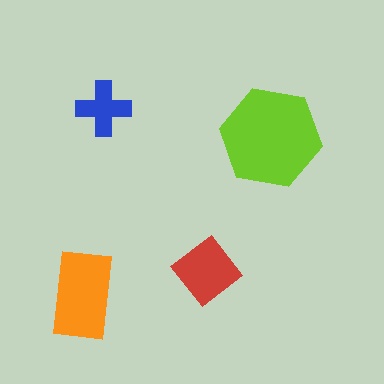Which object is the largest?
The lime hexagon.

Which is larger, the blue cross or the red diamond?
The red diamond.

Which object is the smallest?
The blue cross.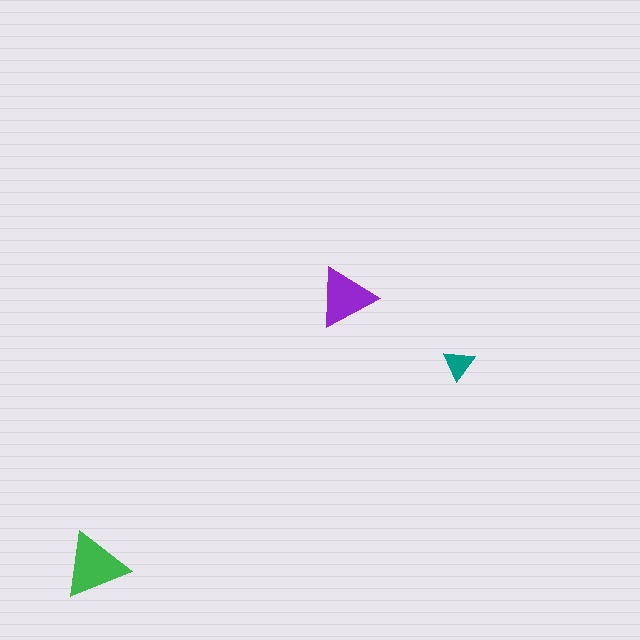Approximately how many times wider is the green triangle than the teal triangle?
About 2 times wider.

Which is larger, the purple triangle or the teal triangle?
The purple one.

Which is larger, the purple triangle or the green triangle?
The green one.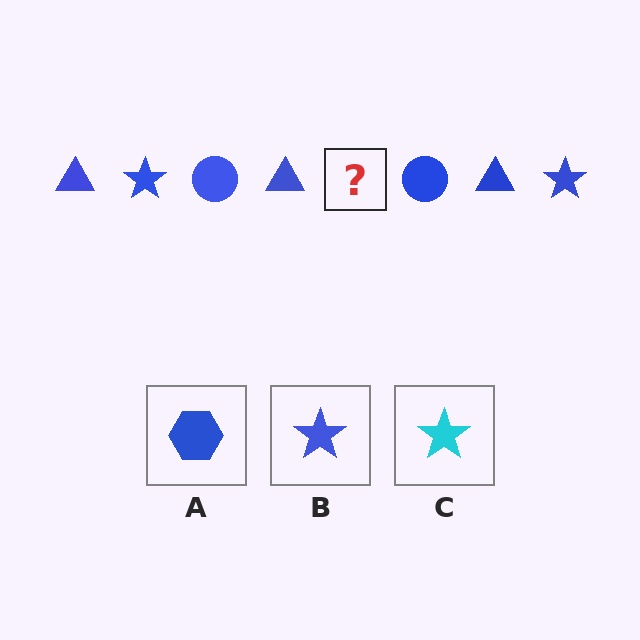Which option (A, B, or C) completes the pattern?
B.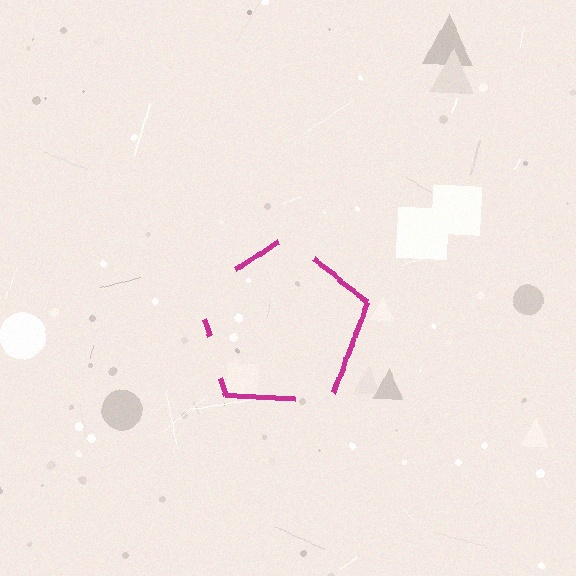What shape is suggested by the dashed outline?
The dashed outline suggests a pentagon.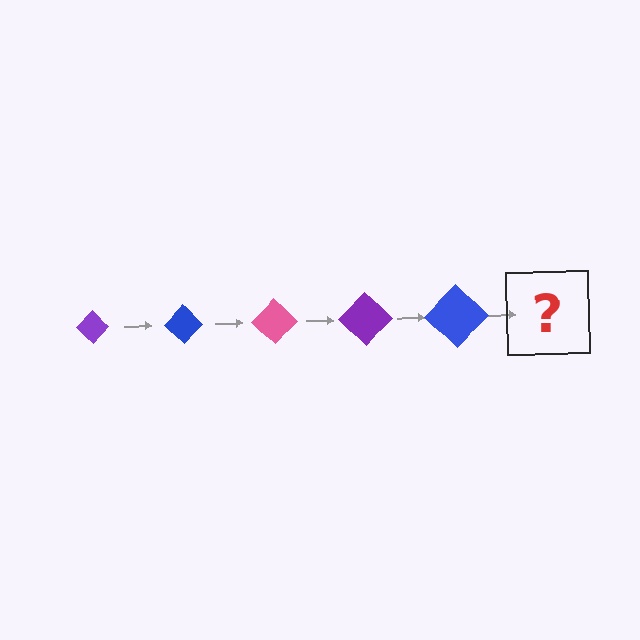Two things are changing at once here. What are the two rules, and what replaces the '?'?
The two rules are that the diamond grows larger each step and the color cycles through purple, blue, and pink. The '?' should be a pink diamond, larger than the previous one.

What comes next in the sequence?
The next element should be a pink diamond, larger than the previous one.